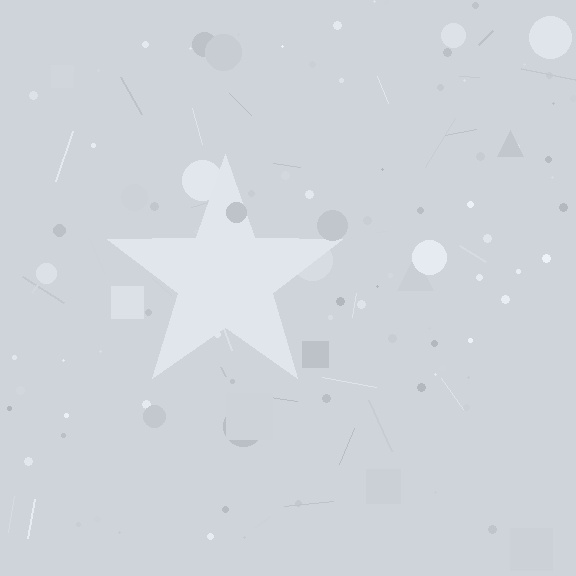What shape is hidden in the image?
A star is hidden in the image.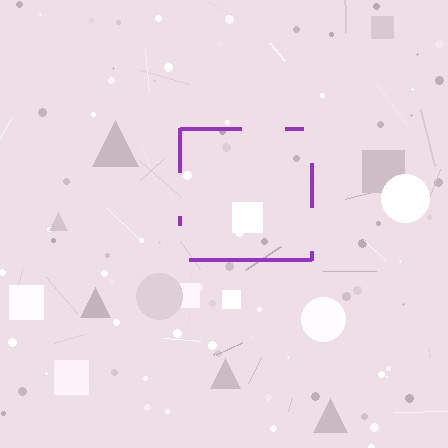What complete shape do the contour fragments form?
The contour fragments form a square.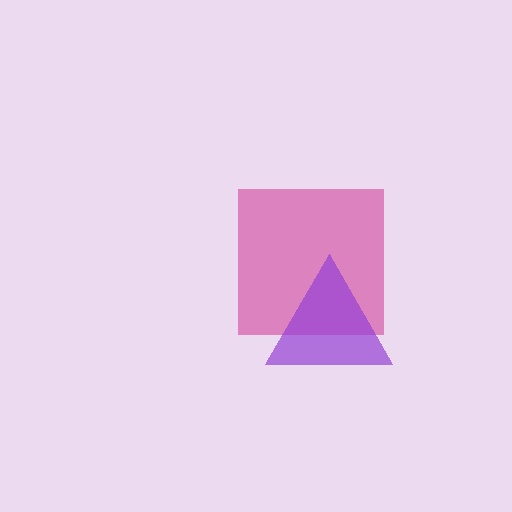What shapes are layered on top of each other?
The layered shapes are: a magenta square, a purple triangle.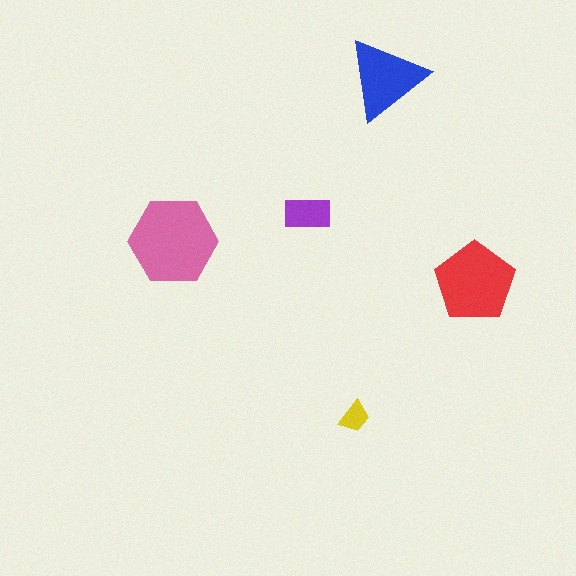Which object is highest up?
The blue triangle is topmost.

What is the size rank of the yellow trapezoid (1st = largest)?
5th.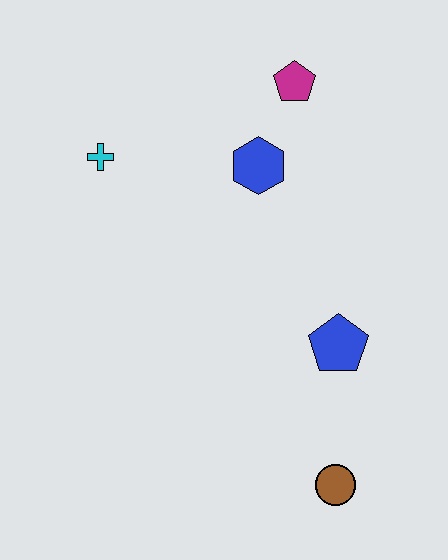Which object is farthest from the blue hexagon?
The brown circle is farthest from the blue hexagon.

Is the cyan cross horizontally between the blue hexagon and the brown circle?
No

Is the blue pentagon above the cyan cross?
No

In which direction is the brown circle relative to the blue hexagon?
The brown circle is below the blue hexagon.